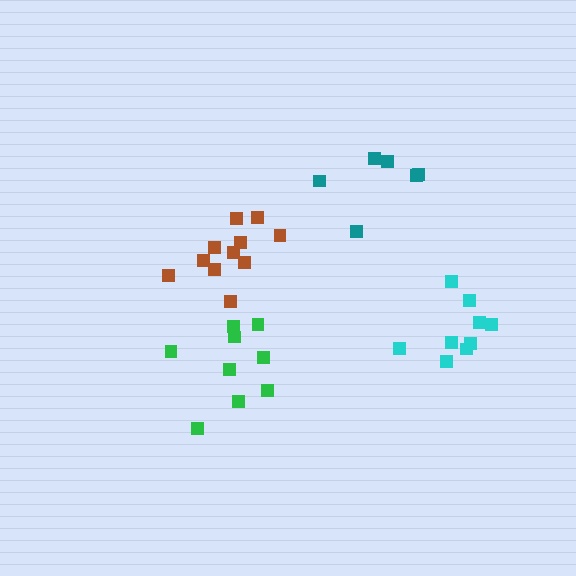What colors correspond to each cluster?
The clusters are colored: brown, green, teal, cyan.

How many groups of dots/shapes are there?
There are 4 groups.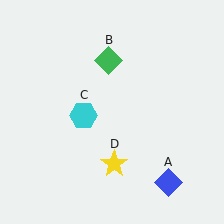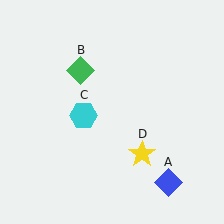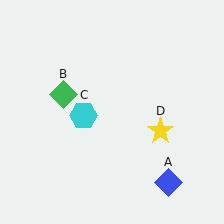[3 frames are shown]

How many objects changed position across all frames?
2 objects changed position: green diamond (object B), yellow star (object D).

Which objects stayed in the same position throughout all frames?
Blue diamond (object A) and cyan hexagon (object C) remained stationary.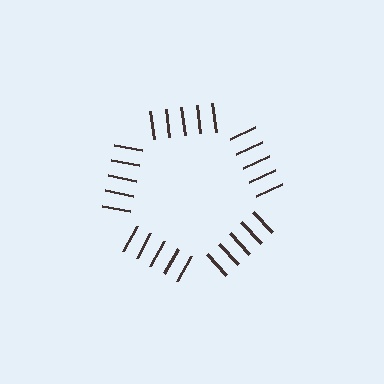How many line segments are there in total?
25 — 5 along each of the 5 edges.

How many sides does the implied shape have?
5 sides — the line-ends trace a pentagon.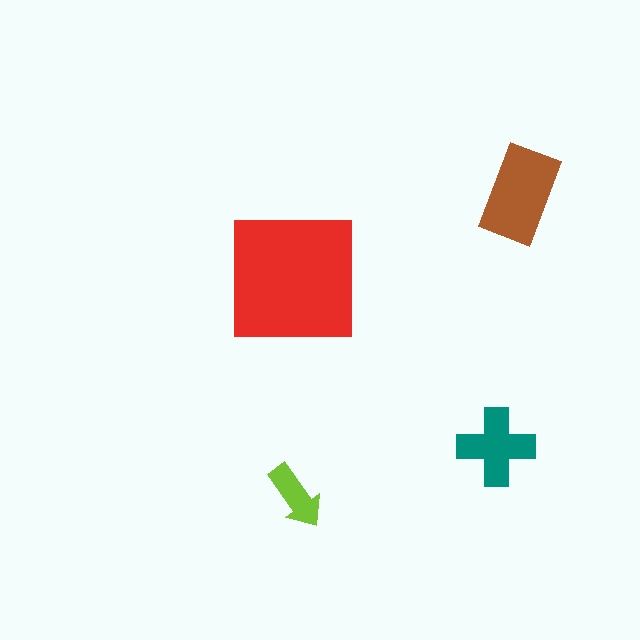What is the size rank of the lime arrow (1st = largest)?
4th.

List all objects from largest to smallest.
The red square, the brown rectangle, the teal cross, the lime arrow.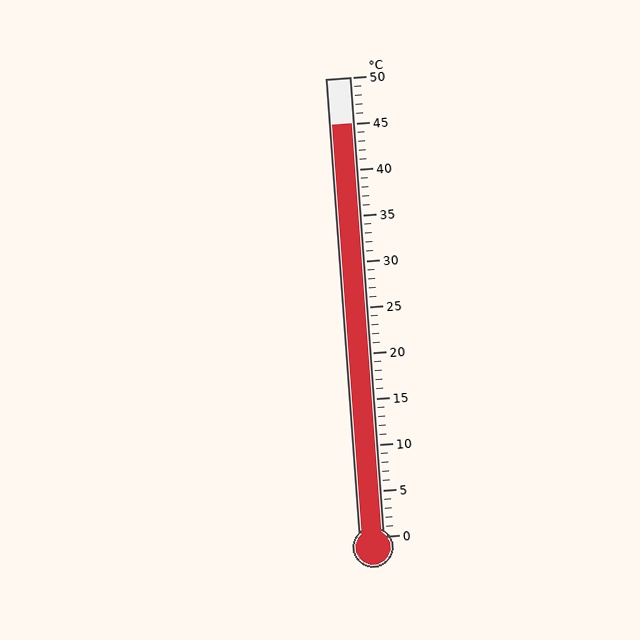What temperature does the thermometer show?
The thermometer shows approximately 45°C.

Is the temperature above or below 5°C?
The temperature is above 5°C.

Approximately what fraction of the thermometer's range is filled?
The thermometer is filled to approximately 90% of its range.